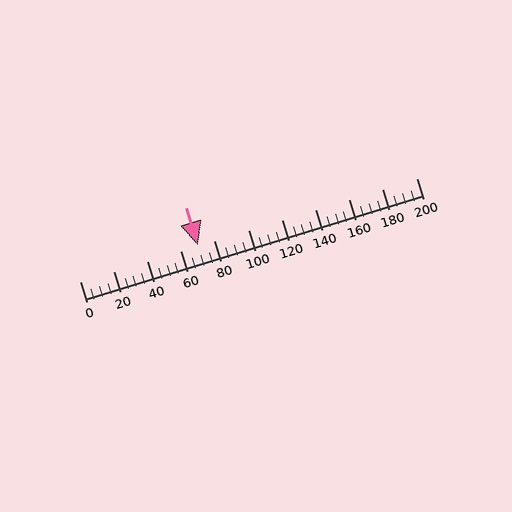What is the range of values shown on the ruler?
The ruler shows values from 0 to 200.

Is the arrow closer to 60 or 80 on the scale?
The arrow is closer to 80.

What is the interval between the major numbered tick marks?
The major tick marks are spaced 20 units apart.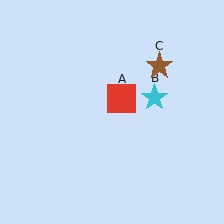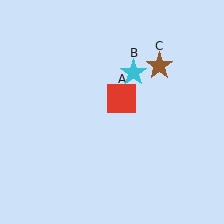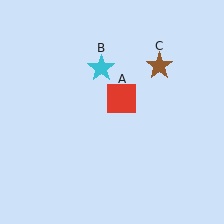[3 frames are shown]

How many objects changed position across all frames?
1 object changed position: cyan star (object B).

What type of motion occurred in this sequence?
The cyan star (object B) rotated counterclockwise around the center of the scene.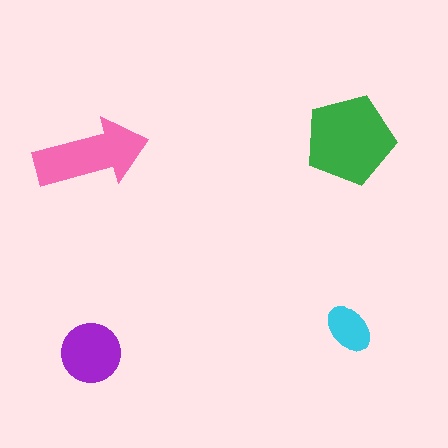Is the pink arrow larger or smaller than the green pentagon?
Smaller.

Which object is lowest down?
The purple circle is bottommost.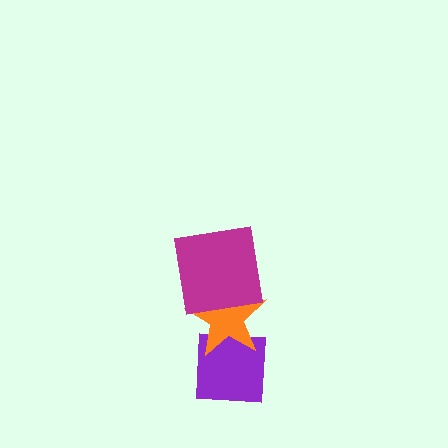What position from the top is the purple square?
The purple square is 3rd from the top.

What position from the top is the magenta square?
The magenta square is 1st from the top.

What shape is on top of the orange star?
The magenta square is on top of the orange star.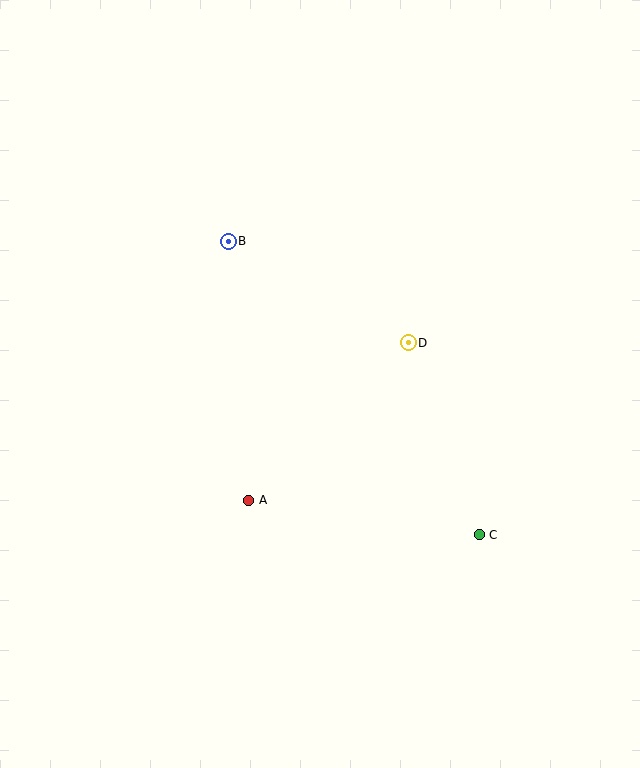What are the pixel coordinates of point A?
Point A is at (249, 500).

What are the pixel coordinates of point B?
Point B is at (228, 241).